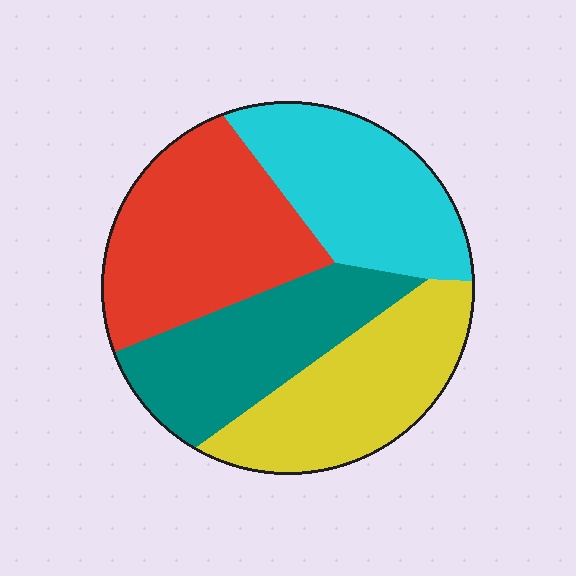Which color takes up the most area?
Red, at roughly 30%.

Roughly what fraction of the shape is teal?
Teal covers 23% of the shape.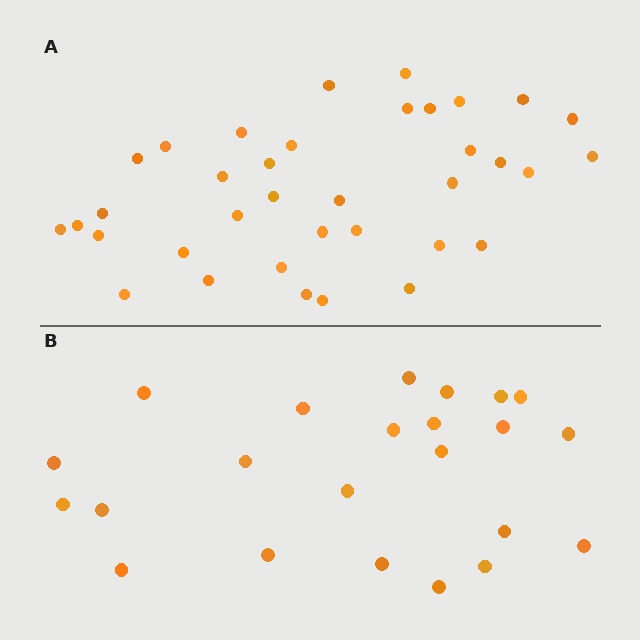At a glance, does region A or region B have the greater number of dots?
Region A (the top region) has more dots.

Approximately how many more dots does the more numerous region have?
Region A has approximately 15 more dots than region B.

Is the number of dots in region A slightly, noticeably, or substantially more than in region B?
Region A has substantially more. The ratio is roughly 1.6 to 1.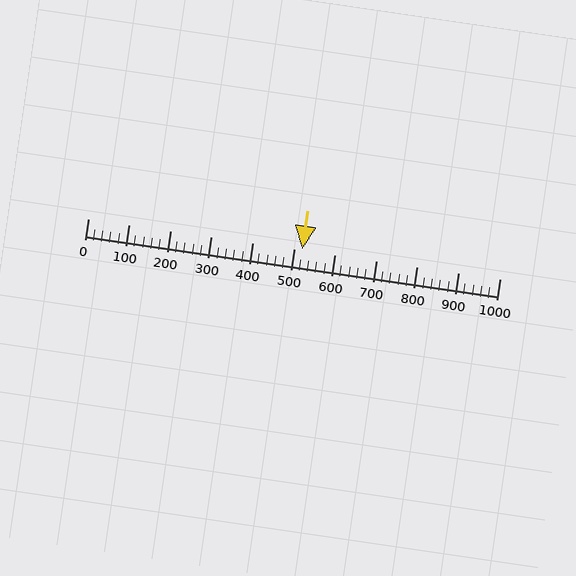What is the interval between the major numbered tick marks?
The major tick marks are spaced 100 units apart.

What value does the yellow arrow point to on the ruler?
The yellow arrow points to approximately 520.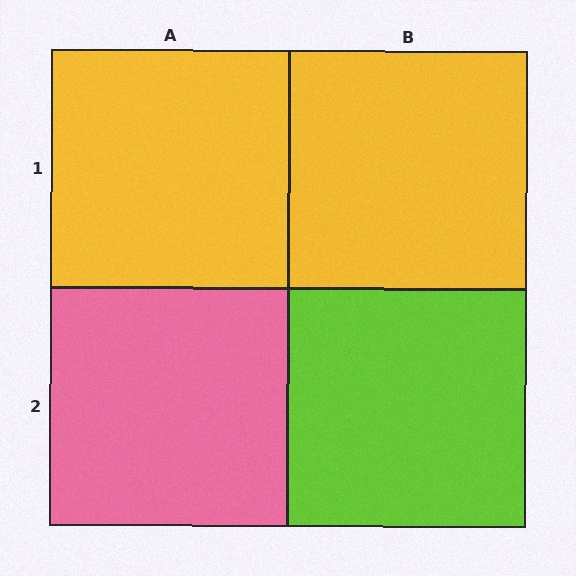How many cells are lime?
1 cell is lime.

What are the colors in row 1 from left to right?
Yellow, yellow.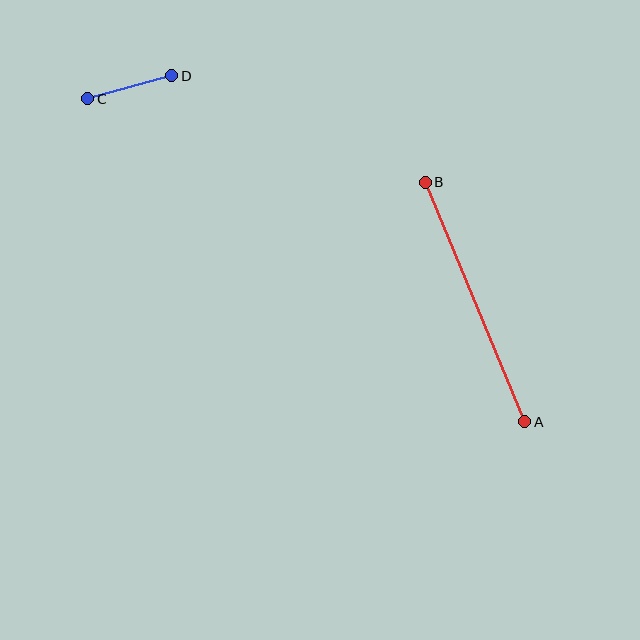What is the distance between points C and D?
The distance is approximately 87 pixels.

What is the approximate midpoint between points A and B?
The midpoint is at approximately (475, 302) pixels.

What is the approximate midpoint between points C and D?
The midpoint is at approximately (130, 87) pixels.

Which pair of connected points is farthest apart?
Points A and B are farthest apart.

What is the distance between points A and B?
The distance is approximately 259 pixels.